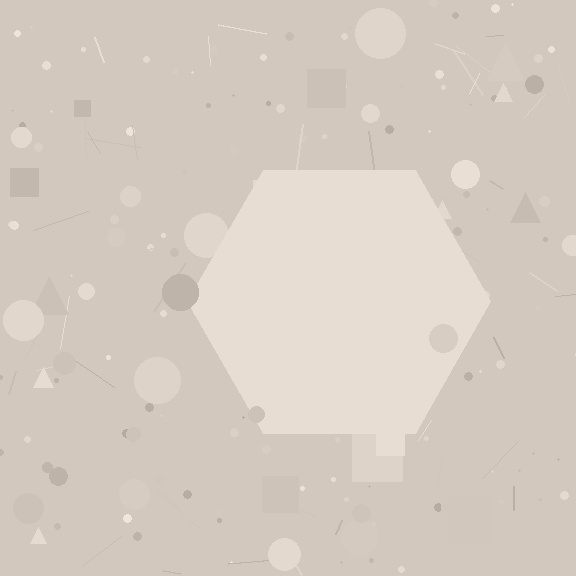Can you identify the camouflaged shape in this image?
The camouflaged shape is a hexagon.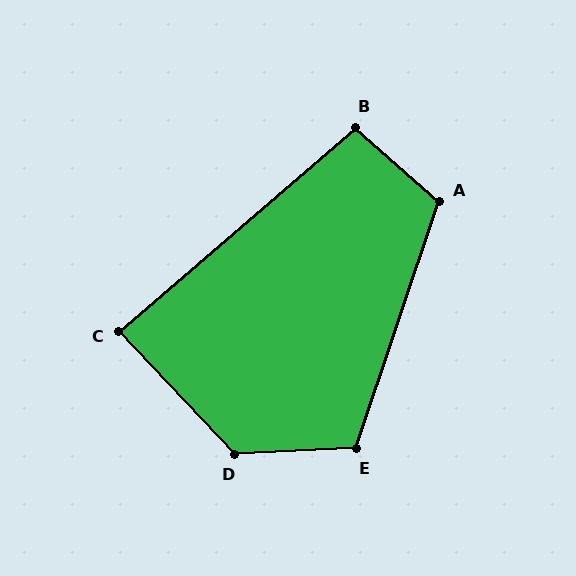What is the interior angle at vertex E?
Approximately 111 degrees (obtuse).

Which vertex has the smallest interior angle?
C, at approximately 88 degrees.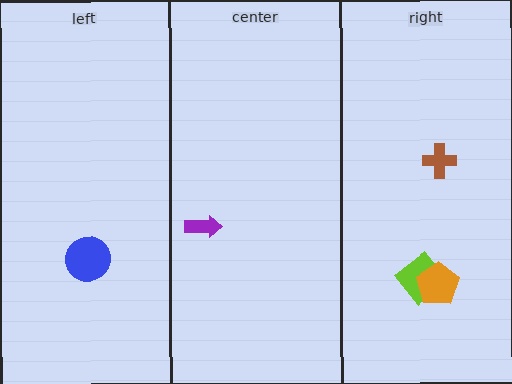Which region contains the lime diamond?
The right region.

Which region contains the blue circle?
The left region.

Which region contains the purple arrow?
The center region.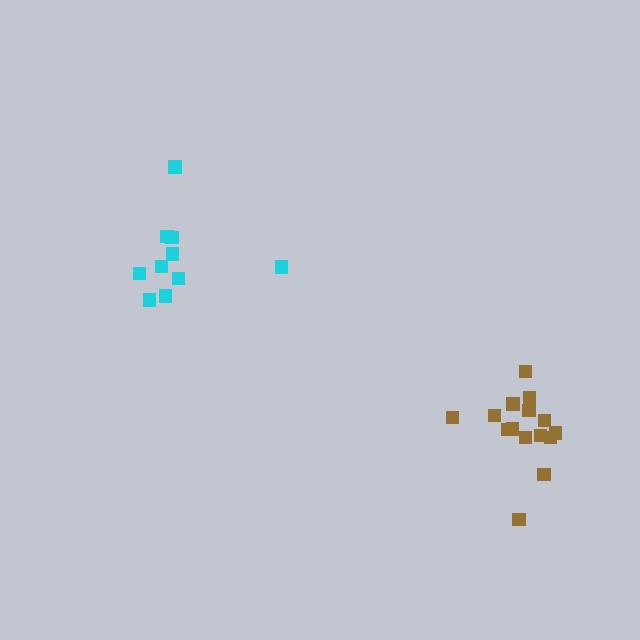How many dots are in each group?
Group 1: 15 dots, Group 2: 10 dots (25 total).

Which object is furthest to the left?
The cyan cluster is leftmost.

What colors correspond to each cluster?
The clusters are colored: brown, cyan.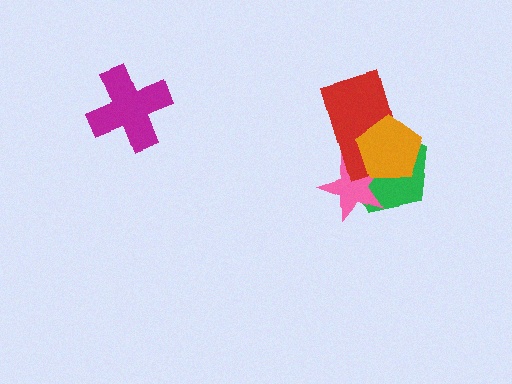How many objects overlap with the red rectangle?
3 objects overlap with the red rectangle.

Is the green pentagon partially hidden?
Yes, it is partially covered by another shape.